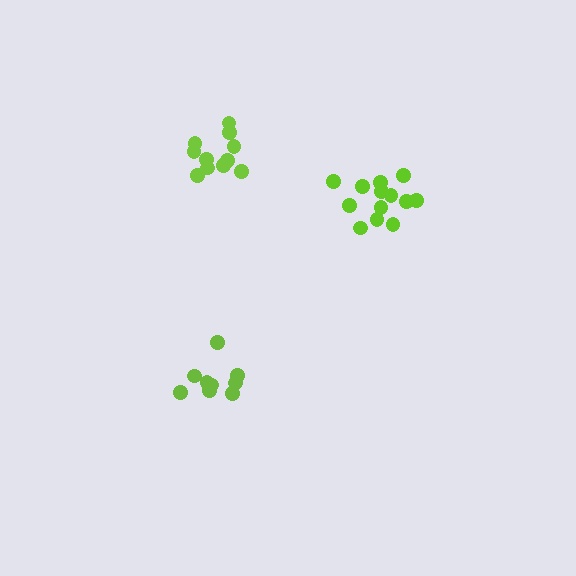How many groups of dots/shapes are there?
There are 3 groups.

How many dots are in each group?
Group 1: 13 dots, Group 2: 11 dots, Group 3: 9 dots (33 total).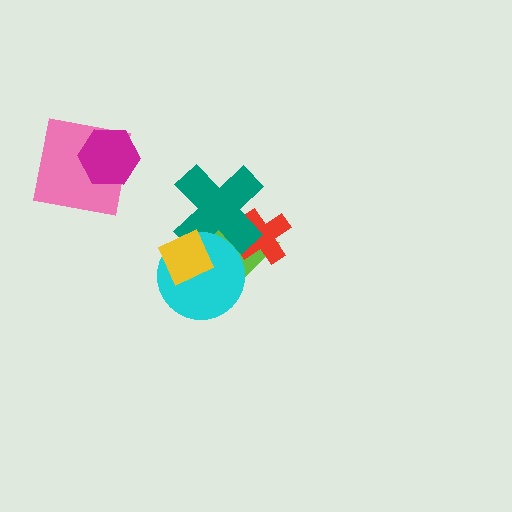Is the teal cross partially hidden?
Yes, it is partially covered by another shape.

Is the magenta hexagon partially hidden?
No, no other shape covers it.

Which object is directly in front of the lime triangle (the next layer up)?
The red cross is directly in front of the lime triangle.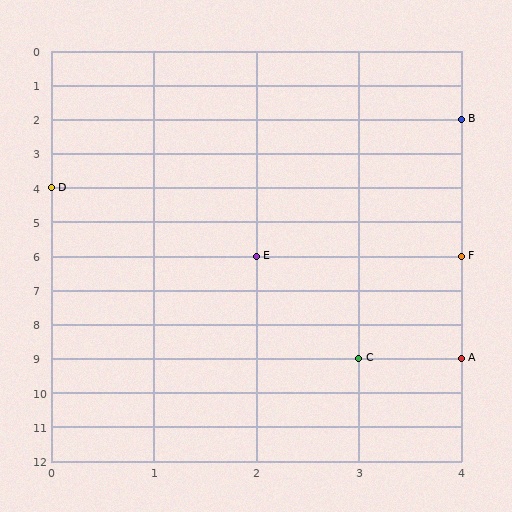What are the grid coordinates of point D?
Point D is at grid coordinates (0, 4).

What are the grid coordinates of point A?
Point A is at grid coordinates (4, 9).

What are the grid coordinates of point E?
Point E is at grid coordinates (2, 6).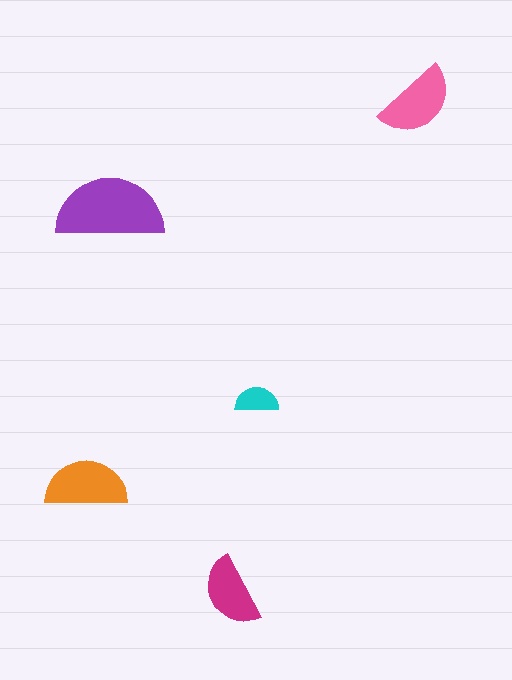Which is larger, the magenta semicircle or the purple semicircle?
The purple one.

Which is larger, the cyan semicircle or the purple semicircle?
The purple one.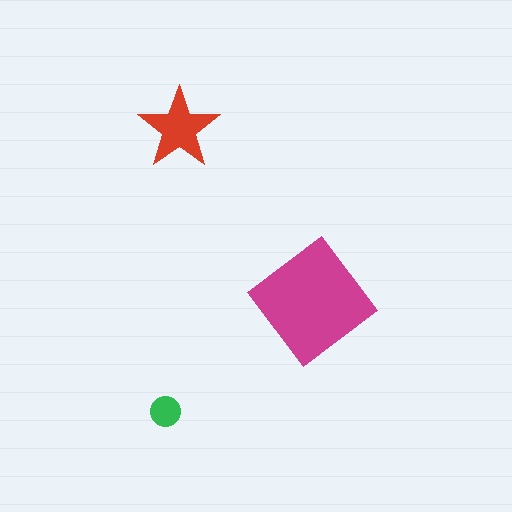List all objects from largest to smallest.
The magenta diamond, the red star, the green circle.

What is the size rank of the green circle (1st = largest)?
3rd.